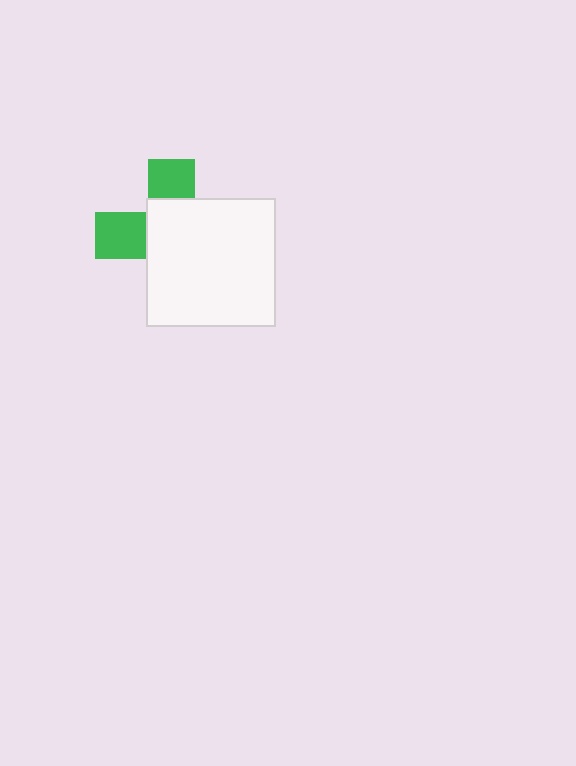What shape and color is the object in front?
The object in front is a white square.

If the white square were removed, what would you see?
You would see the complete green cross.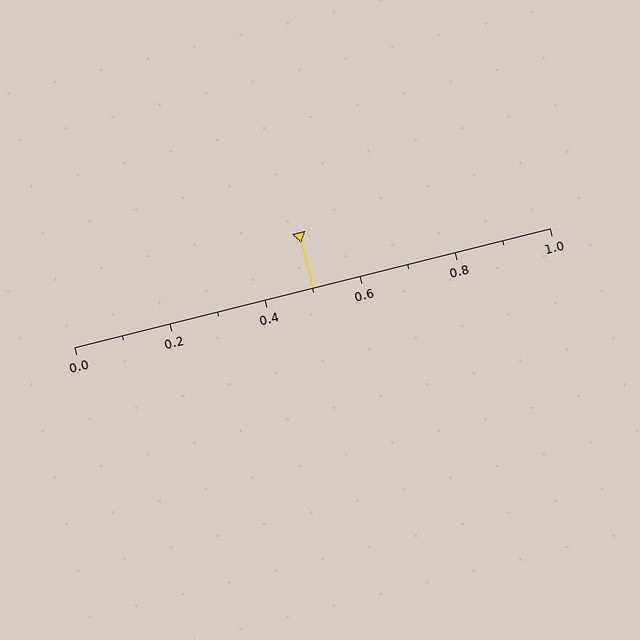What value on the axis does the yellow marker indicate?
The marker indicates approximately 0.5.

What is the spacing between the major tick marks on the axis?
The major ticks are spaced 0.2 apart.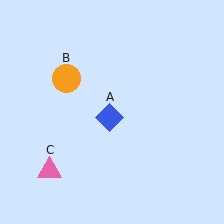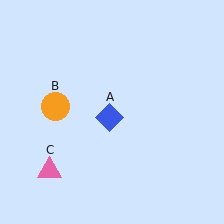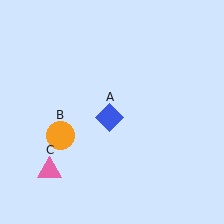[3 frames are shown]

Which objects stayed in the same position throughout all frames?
Blue diamond (object A) and pink triangle (object C) remained stationary.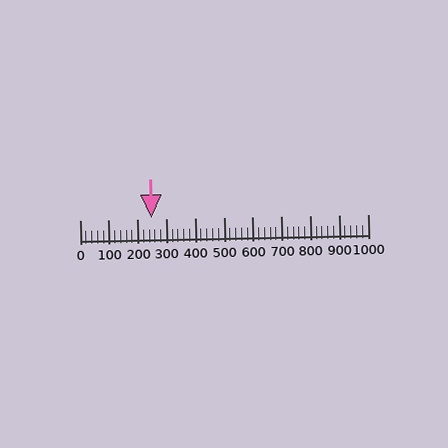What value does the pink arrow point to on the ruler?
The pink arrow points to approximately 247.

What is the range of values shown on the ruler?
The ruler shows values from 0 to 1000.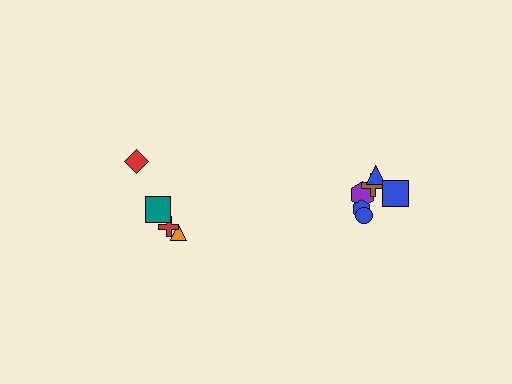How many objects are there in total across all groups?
There are 10 objects.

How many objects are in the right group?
There are 6 objects.